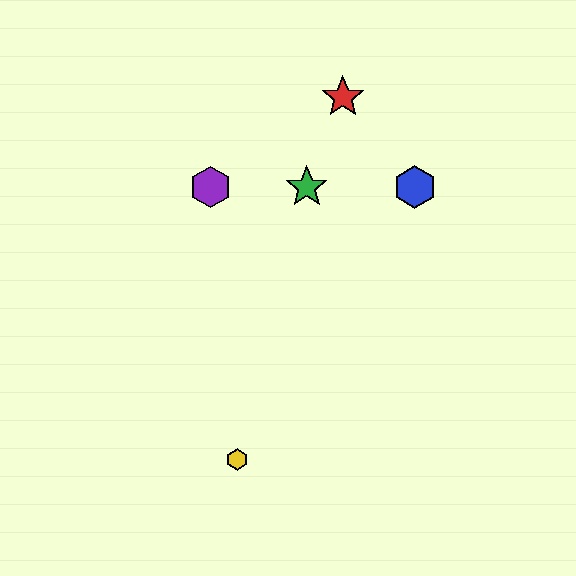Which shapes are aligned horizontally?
The blue hexagon, the green star, the purple hexagon are aligned horizontally.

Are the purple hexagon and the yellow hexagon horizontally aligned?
No, the purple hexagon is at y≈187 and the yellow hexagon is at y≈460.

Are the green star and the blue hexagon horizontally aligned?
Yes, both are at y≈187.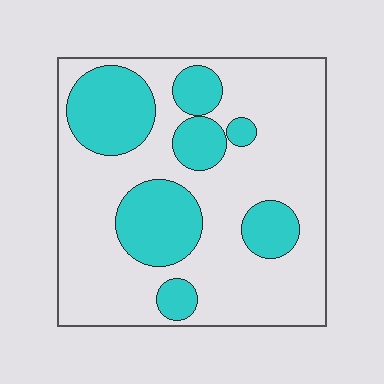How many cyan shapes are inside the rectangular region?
7.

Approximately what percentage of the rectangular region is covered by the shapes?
Approximately 30%.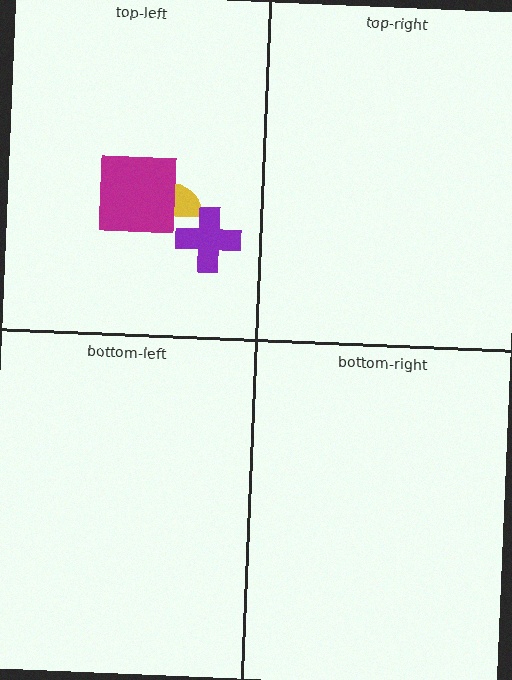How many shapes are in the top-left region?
3.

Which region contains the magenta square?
The top-left region.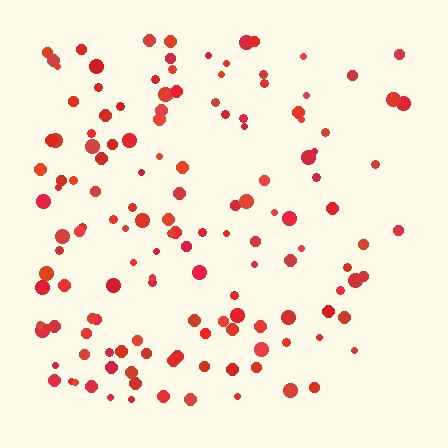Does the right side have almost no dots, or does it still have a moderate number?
Still a moderate number, just noticeably fewer than the left.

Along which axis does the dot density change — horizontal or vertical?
Horizontal.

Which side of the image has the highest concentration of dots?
The left.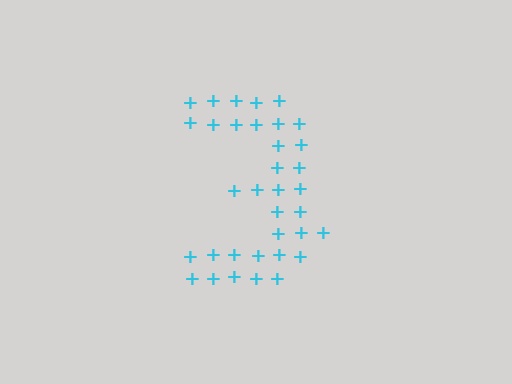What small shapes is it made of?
It is made of small plus signs.